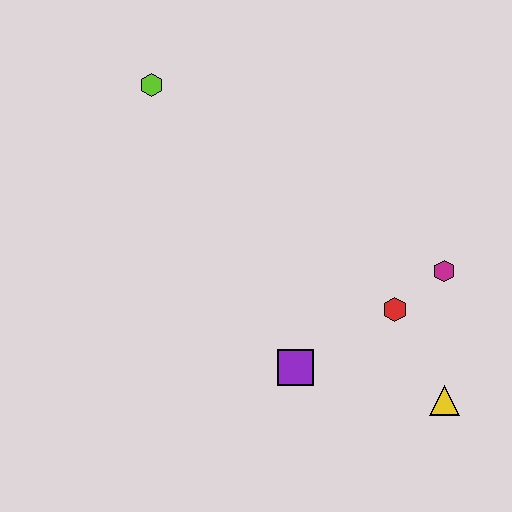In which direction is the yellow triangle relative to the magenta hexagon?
The yellow triangle is below the magenta hexagon.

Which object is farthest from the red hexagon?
The lime hexagon is farthest from the red hexagon.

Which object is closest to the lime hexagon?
The purple square is closest to the lime hexagon.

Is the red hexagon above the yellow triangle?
Yes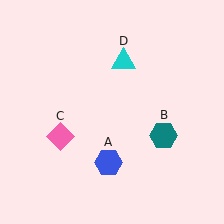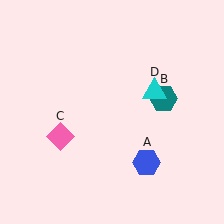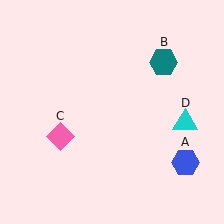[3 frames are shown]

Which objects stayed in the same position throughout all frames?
Pink diamond (object C) remained stationary.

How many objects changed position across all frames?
3 objects changed position: blue hexagon (object A), teal hexagon (object B), cyan triangle (object D).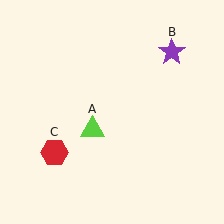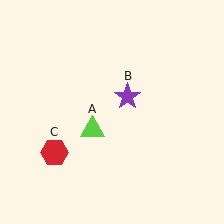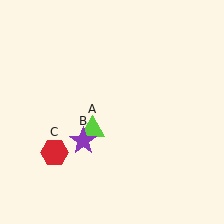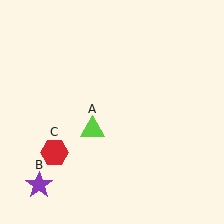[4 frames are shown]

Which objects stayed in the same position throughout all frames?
Lime triangle (object A) and red hexagon (object C) remained stationary.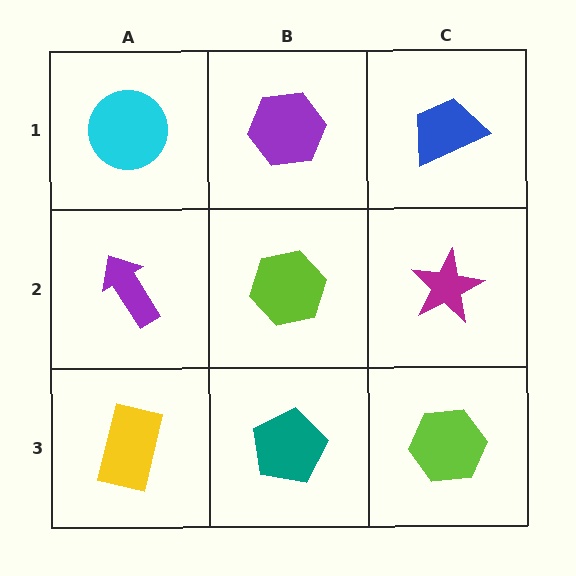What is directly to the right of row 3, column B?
A lime hexagon.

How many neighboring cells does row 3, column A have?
2.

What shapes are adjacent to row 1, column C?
A magenta star (row 2, column C), a purple hexagon (row 1, column B).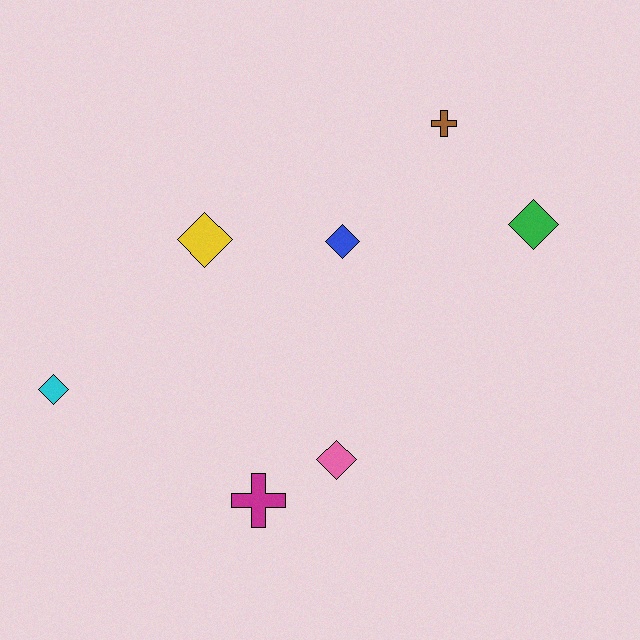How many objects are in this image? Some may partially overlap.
There are 7 objects.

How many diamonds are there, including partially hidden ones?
There are 5 diamonds.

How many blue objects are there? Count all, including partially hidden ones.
There is 1 blue object.